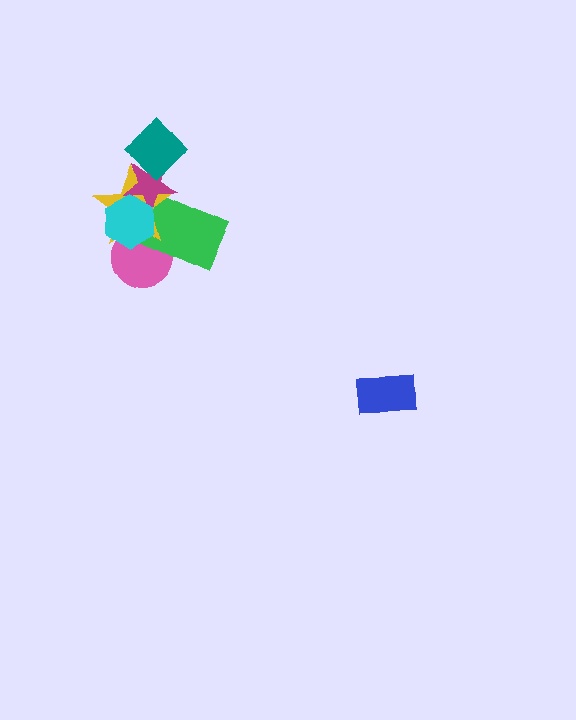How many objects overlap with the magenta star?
4 objects overlap with the magenta star.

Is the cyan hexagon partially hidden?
No, no other shape covers it.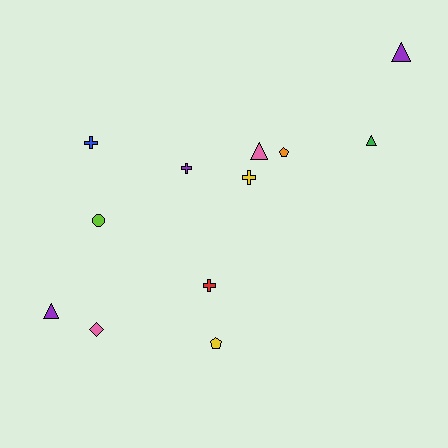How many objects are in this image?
There are 12 objects.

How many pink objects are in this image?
There are 2 pink objects.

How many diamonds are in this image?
There is 1 diamond.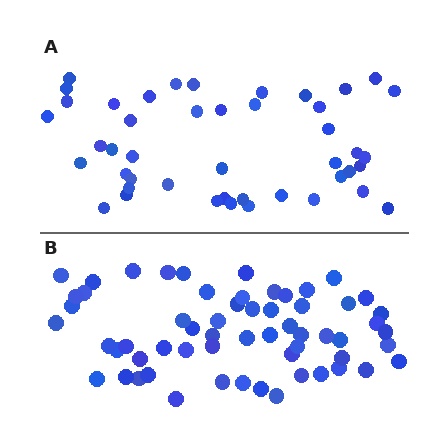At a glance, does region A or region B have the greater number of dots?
Region B (the bottom region) has more dots.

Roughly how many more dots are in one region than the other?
Region B has approximately 15 more dots than region A.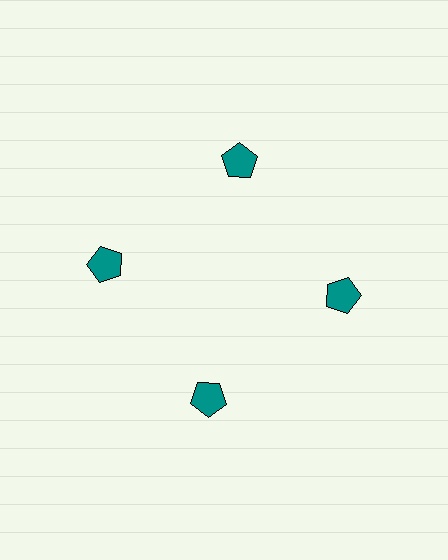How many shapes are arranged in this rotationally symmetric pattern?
There are 4 shapes, arranged in 4 groups of 1.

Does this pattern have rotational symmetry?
Yes, this pattern has 4-fold rotational symmetry. It looks the same after rotating 90 degrees around the center.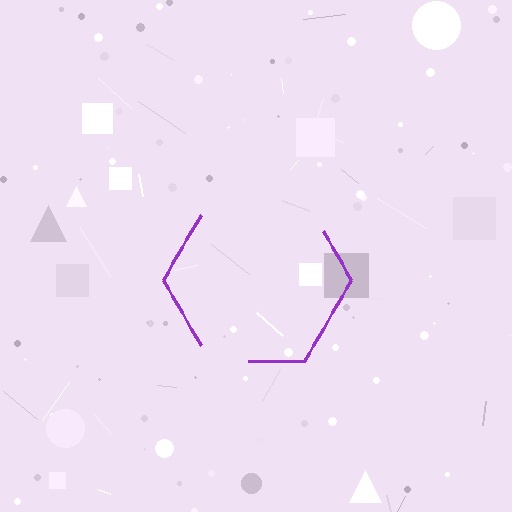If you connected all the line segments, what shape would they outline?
They would outline a hexagon.